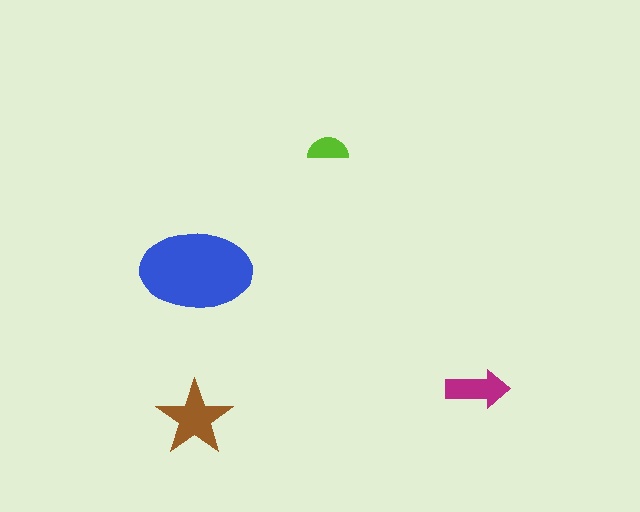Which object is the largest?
The blue ellipse.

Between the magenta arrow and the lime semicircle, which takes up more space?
The magenta arrow.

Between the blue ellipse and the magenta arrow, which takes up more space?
The blue ellipse.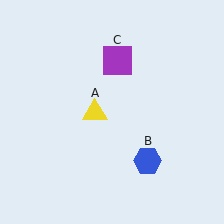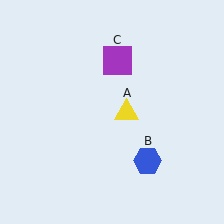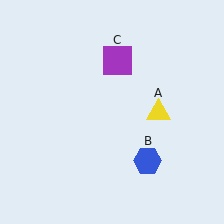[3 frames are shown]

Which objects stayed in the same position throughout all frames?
Blue hexagon (object B) and purple square (object C) remained stationary.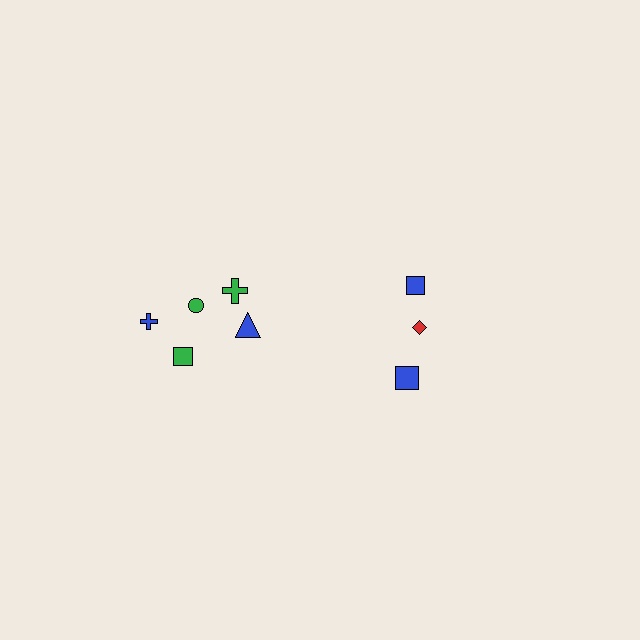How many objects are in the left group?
There are 5 objects.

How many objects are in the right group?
There are 3 objects.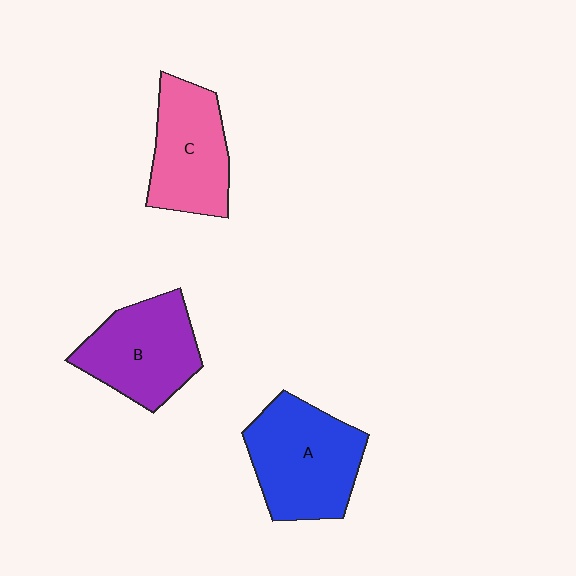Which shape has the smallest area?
Shape C (pink).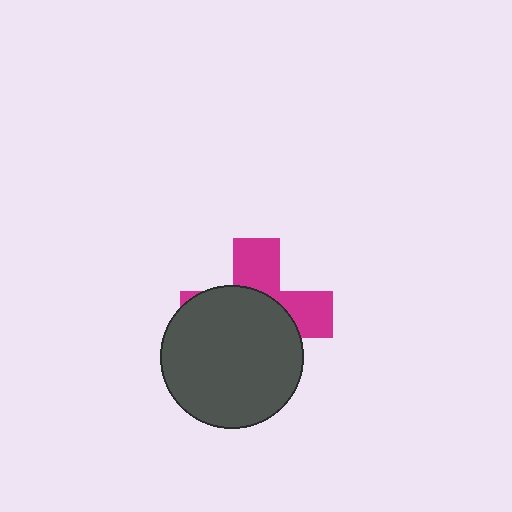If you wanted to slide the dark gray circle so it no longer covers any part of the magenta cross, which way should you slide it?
Slide it down — that is the most direct way to separate the two shapes.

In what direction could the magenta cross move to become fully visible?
The magenta cross could move up. That would shift it out from behind the dark gray circle entirely.